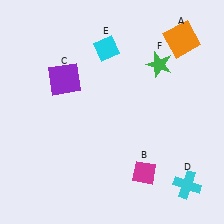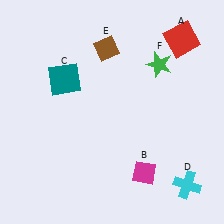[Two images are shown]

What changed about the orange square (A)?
In Image 1, A is orange. In Image 2, it changed to red.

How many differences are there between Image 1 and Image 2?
There are 3 differences between the two images.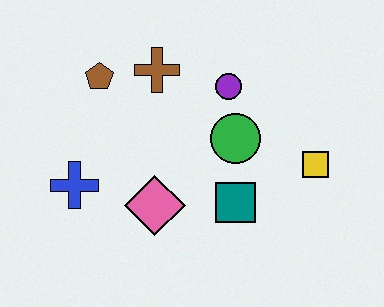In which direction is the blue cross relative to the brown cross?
The blue cross is below the brown cross.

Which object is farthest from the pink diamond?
The yellow square is farthest from the pink diamond.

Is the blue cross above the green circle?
No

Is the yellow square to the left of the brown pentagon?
No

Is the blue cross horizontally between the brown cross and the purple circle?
No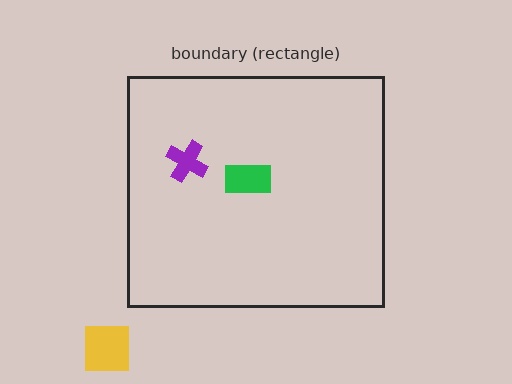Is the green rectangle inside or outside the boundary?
Inside.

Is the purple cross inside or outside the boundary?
Inside.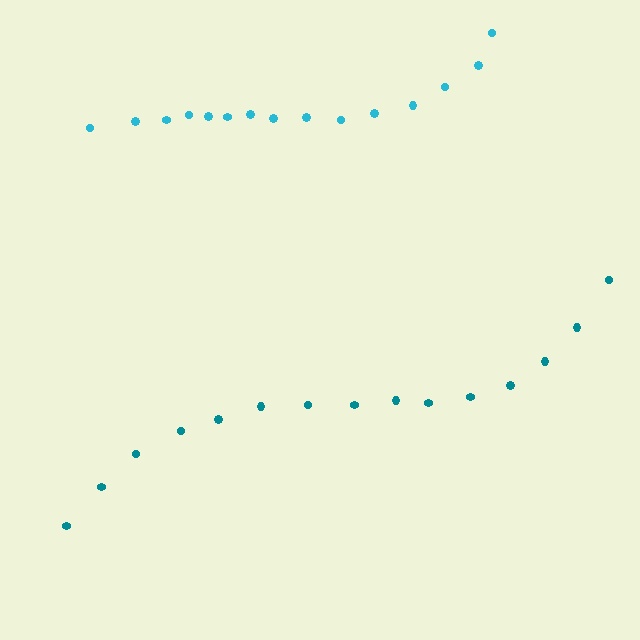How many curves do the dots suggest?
There are 2 distinct paths.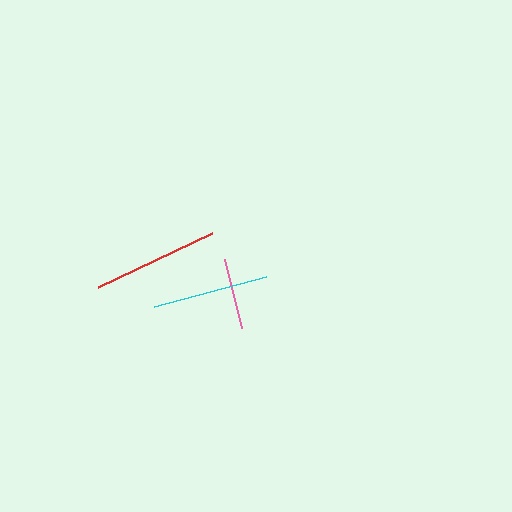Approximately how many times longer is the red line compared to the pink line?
The red line is approximately 1.8 times the length of the pink line.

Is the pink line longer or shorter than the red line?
The red line is longer than the pink line.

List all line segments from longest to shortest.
From longest to shortest: red, cyan, pink.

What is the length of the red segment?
The red segment is approximately 126 pixels long.